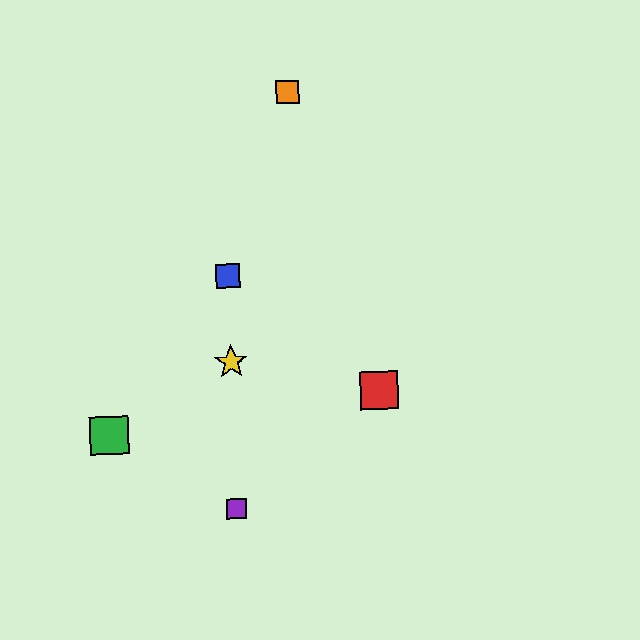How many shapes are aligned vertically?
3 shapes (the blue square, the yellow star, the purple square) are aligned vertically.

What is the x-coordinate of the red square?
The red square is at x≈379.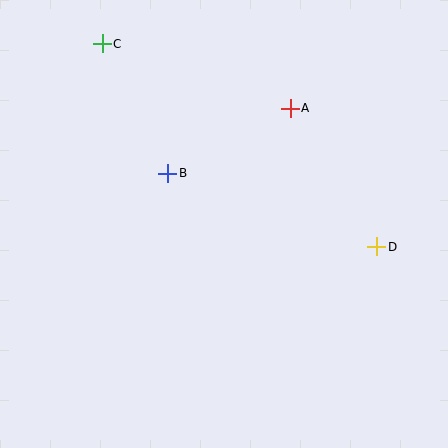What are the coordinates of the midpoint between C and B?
The midpoint between C and B is at (135, 108).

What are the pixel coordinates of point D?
Point D is at (377, 247).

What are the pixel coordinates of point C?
Point C is at (102, 44).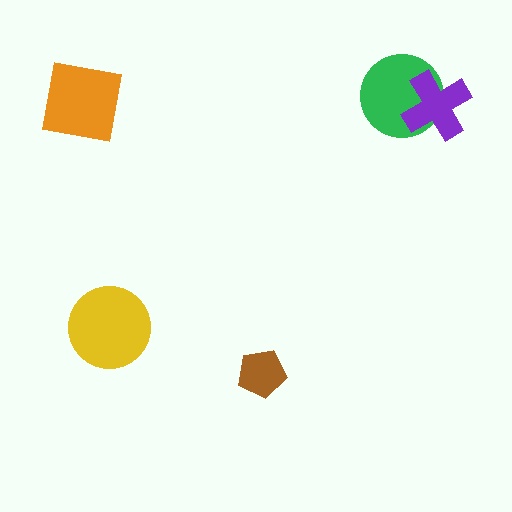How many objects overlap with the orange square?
0 objects overlap with the orange square.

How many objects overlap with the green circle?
1 object overlaps with the green circle.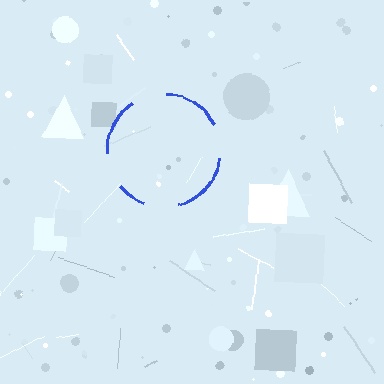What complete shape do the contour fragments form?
The contour fragments form a circle.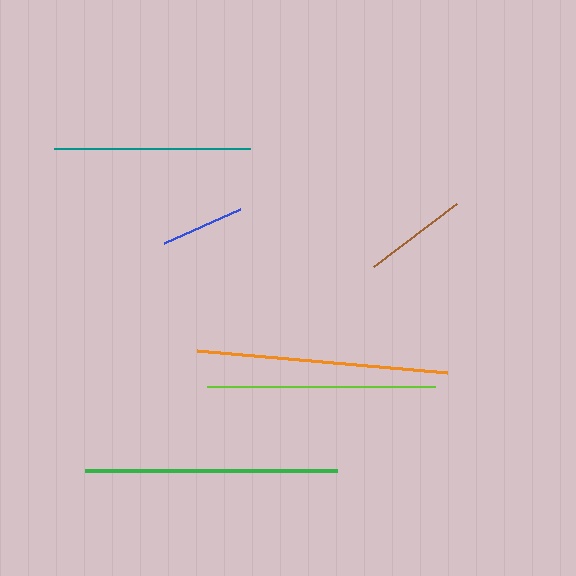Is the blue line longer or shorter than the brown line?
The brown line is longer than the blue line.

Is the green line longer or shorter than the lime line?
The green line is longer than the lime line.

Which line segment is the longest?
The green line is the longest at approximately 252 pixels.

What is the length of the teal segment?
The teal segment is approximately 197 pixels long.